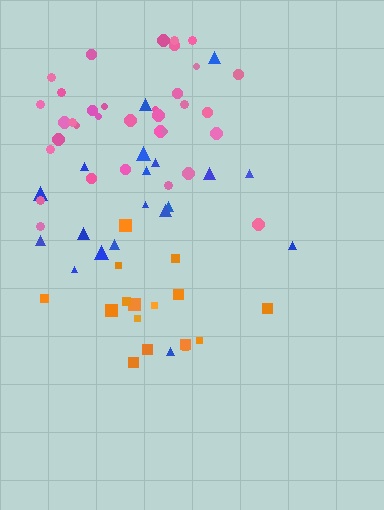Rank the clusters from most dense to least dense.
pink, orange, blue.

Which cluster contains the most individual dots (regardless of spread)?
Pink (34).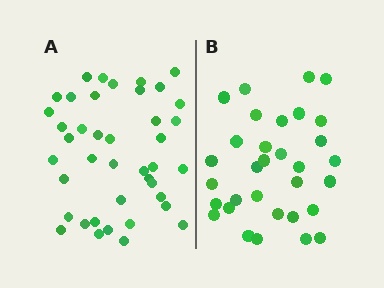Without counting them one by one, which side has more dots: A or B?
Region A (the left region) has more dots.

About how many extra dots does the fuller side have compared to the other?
Region A has roughly 8 or so more dots than region B.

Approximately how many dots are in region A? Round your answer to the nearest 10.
About 40 dots. (The exact count is 41, which rounds to 40.)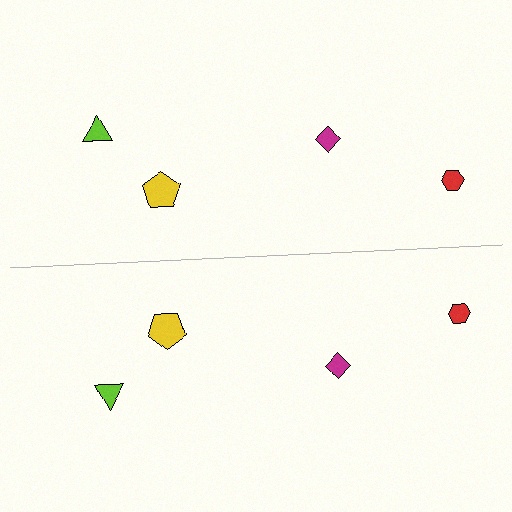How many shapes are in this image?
There are 8 shapes in this image.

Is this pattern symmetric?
Yes, this pattern has bilateral (reflection) symmetry.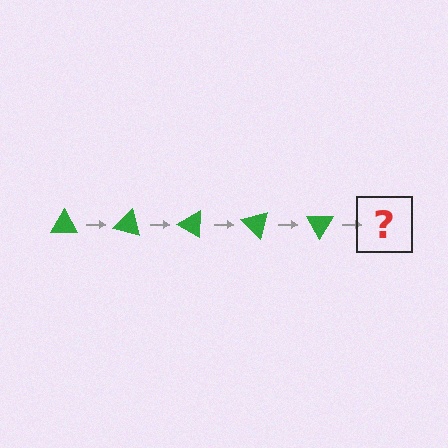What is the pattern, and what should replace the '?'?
The pattern is that the triangle rotates 15 degrees each step. The '?' should be a green triangle rotated 75 degrees.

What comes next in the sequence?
The next element should be a green triangle rotated 75 degrees.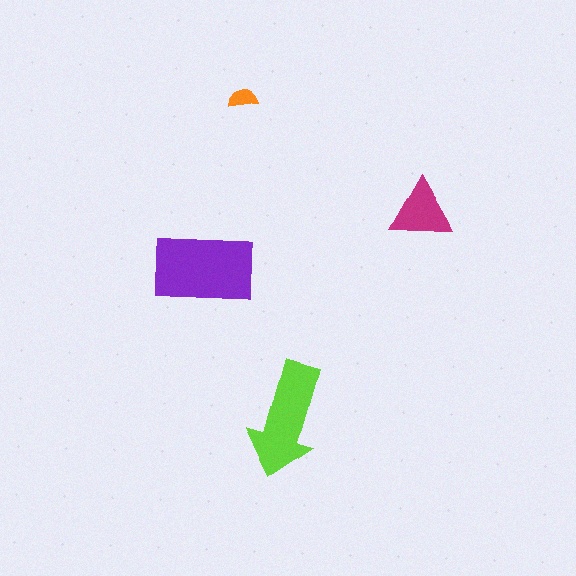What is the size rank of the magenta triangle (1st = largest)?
3rd.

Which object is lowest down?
The lime arrow is bottommost.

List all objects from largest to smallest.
The purple rectangle, the lime arrow, the magenta triangle, the orange semicircle.